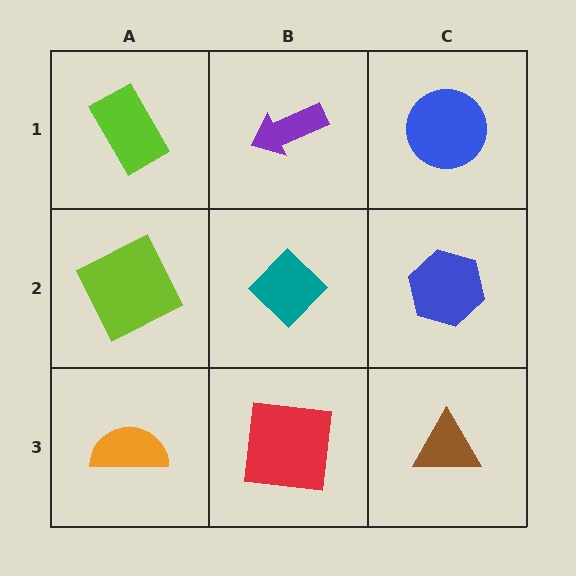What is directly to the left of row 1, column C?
A purple arrow.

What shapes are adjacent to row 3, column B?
A teal diamond (row 2, column B), an orange semicircle (row 3, column A), a brown triangle (row 3, column C).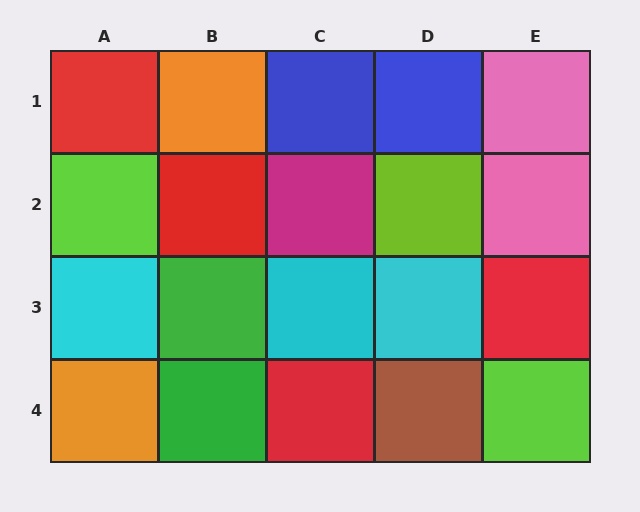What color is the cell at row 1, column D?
Blue.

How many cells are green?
2 cells are green.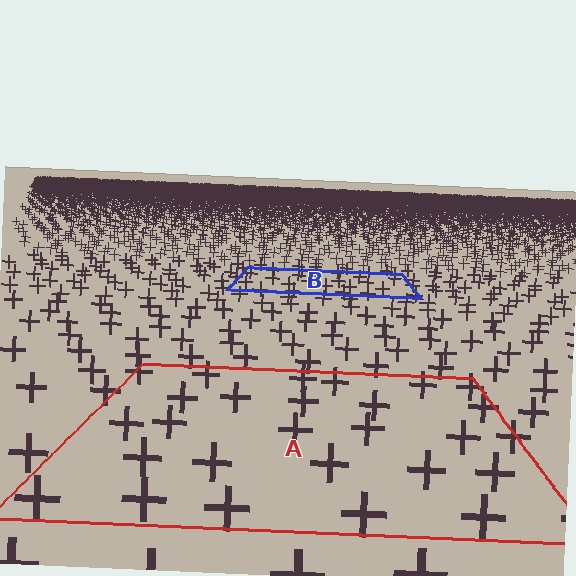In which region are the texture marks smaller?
The texture marks are smaller in region B, because it is farther away.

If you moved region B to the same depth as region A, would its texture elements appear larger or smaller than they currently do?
They would appear larger. At a closer depth, the same texture elements are projected at a bigger on-screen size.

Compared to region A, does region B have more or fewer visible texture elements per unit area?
Region B has more texture elements per unit area — they are packed more densely because it is farther away.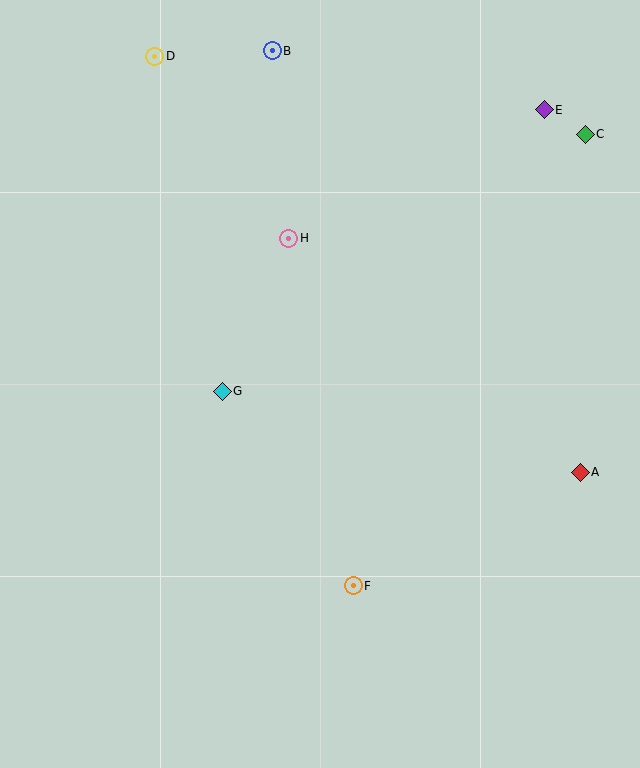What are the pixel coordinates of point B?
Point B is at (272, 51).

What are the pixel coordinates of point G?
Point G is at (222, 391).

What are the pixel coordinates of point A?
Point A is at (580, 472).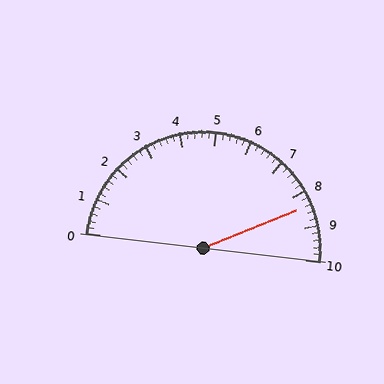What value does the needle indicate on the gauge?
The needle indicates approximately 8.4.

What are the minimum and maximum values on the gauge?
The gauge ranges from 0 to 10.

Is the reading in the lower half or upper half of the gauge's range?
The reading is in the upper half of the range (0 to 10).